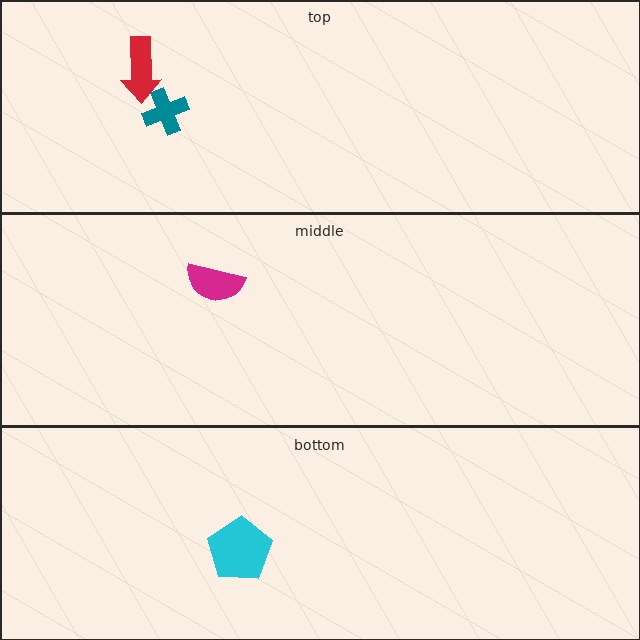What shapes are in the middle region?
The magenta semicircle.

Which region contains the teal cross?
The top region.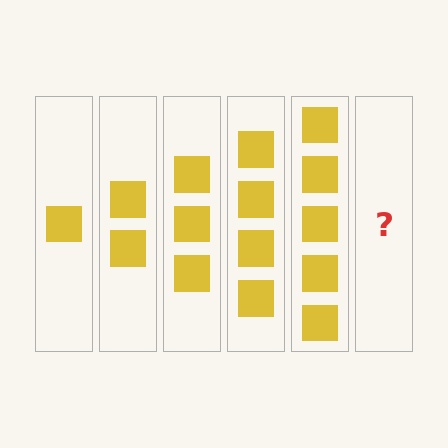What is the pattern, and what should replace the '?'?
The pattern is that each step adds one more square. The '?' should be 6 squares.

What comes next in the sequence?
The next element should be 6 squares.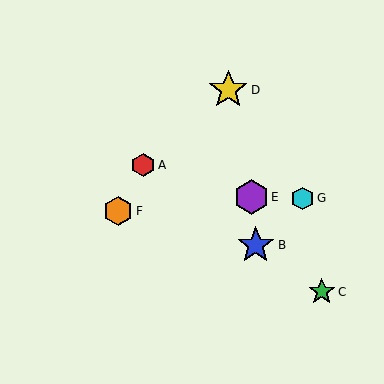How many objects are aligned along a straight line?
3 objects (A, B, C) are aligned along a straight line.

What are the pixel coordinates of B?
Object B is at (256, 245).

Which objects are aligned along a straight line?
Objects A, B, C are aligned along a straight line.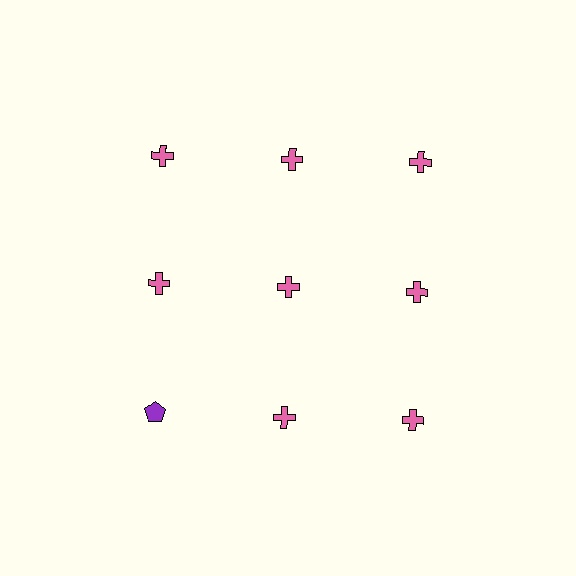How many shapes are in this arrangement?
There are 9 shapes arranged in a grid pattern.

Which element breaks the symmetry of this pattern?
The purple pentagon in the third row, leftmost column breaks the symmetry. All other shapes are pink crosses.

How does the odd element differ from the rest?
It differs in both color (purple instead of pink) and shape (pentagon instead of cross).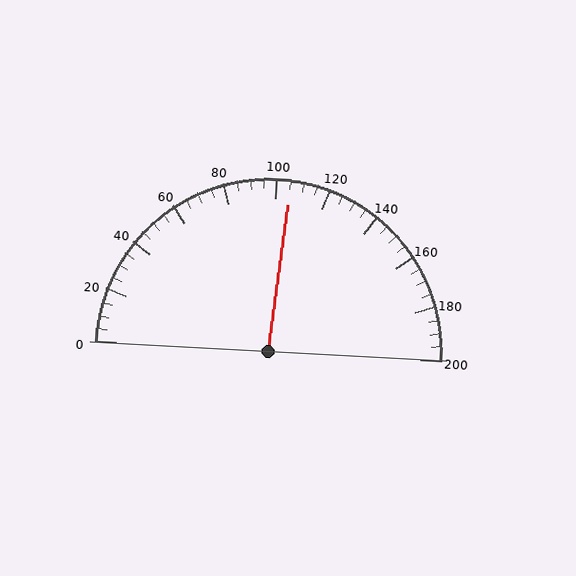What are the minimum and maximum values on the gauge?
The gauge ranges from 0 to 200.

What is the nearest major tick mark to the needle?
The nearest major tick mark is 100.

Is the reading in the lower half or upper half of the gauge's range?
The reading is in the upper half of the range (0 to 200).